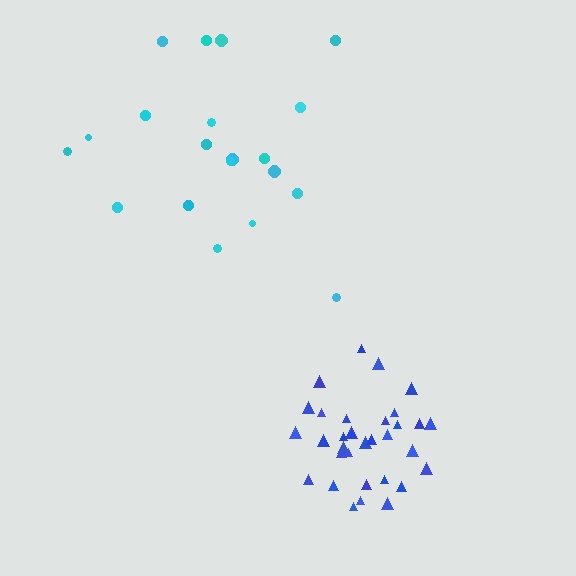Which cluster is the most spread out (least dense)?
Cyan.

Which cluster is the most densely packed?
Blue.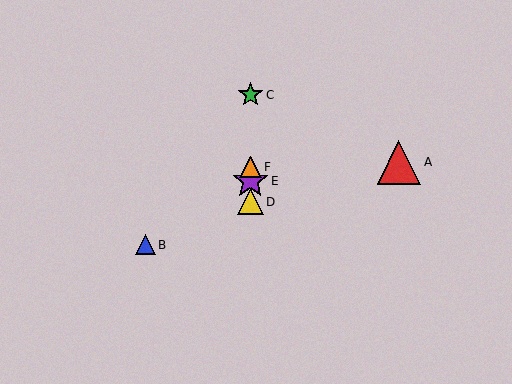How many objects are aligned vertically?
4 objects (C, D, E, F) are aligned vertically.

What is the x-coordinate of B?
Object B is at x≈145.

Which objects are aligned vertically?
Objects C, D, E, F are aligned vertically.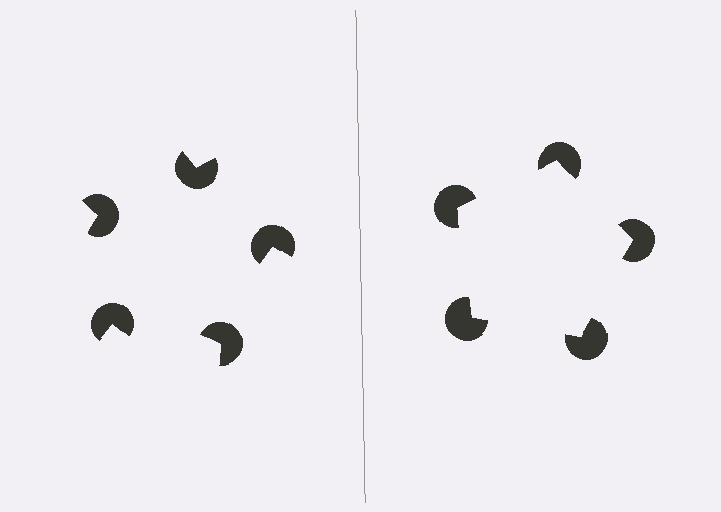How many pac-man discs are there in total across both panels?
10 — 5 on each side.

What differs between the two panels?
The pac-man discs are positioned identically on both sides; only the wedge orientations differ. On the right they align to a pentagon; on the left they are misaligned.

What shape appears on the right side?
An illusory pentagon.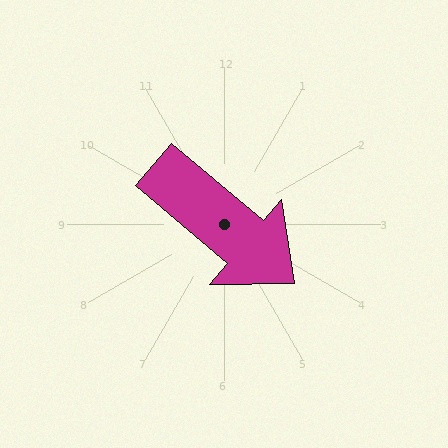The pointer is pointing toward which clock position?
Roughly 4 o'clock.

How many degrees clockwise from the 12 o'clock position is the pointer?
Approximately 130 degrees.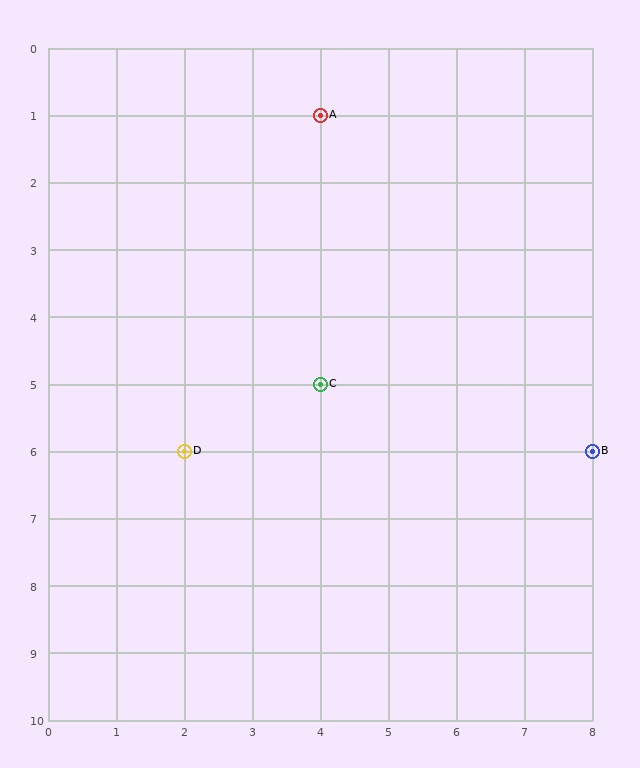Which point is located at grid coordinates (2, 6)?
Point D is at (2, 6).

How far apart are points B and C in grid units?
Points B and C are 4 columns and 1 row apart (about 4.1 grid units diagonally).